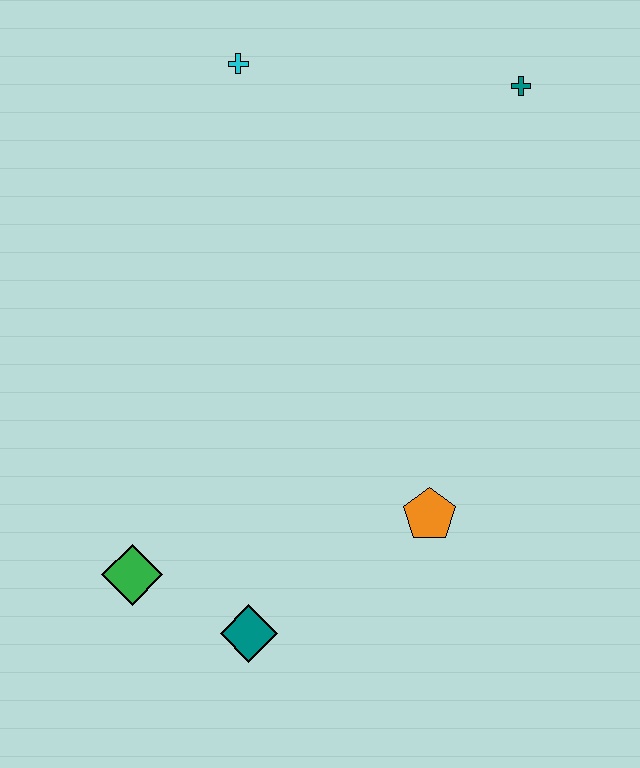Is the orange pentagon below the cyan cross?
Yes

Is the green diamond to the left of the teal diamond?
Yes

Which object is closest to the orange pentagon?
The teal diamond is closest to the orange pentagon.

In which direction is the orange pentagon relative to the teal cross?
The orange pentagon is below the teal cross.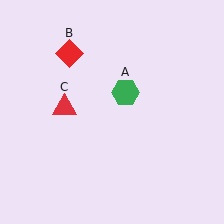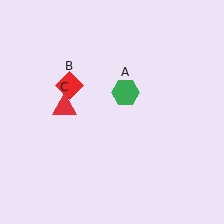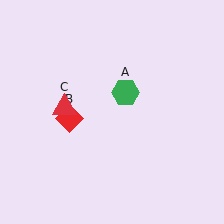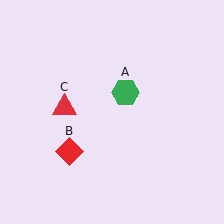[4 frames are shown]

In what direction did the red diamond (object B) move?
The red diamond (object B) moved down.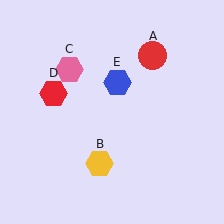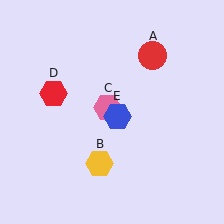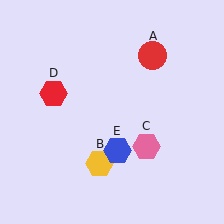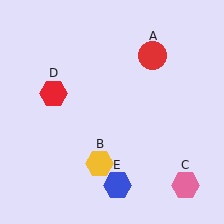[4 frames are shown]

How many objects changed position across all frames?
2 objects changed position: pink hexagon (object C), blue hexagon (object E).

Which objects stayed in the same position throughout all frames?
Red circle (object A) and yellow hexagon (object B) and red hexagon (object D) remained stationary.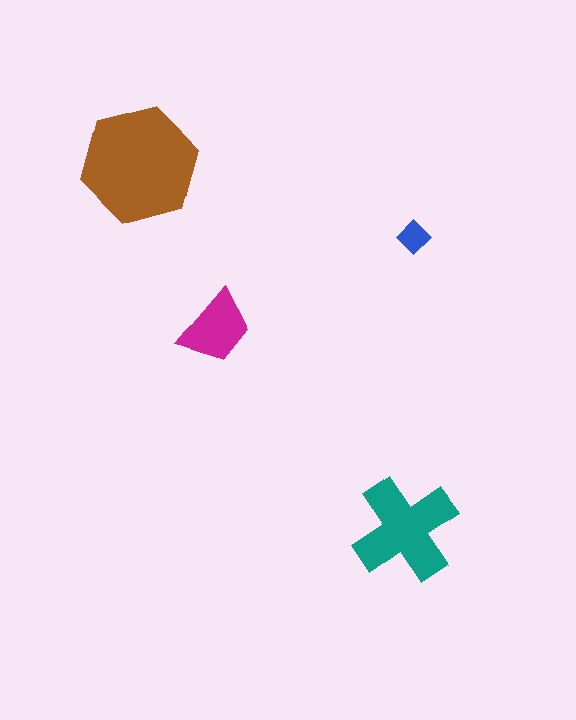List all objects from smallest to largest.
The blue diamond, the magenta trapezoid, the teal cross, the brown hexagon.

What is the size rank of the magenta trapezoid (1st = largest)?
3rd.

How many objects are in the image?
There are 4 objects in the image.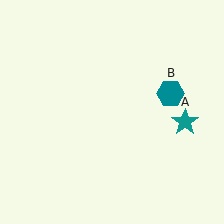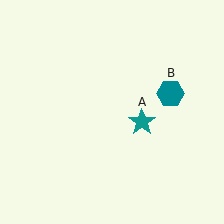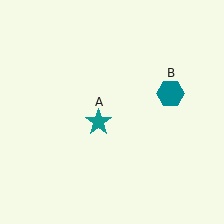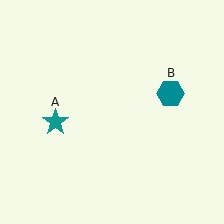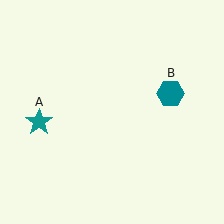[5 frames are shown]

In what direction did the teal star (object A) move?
The teal star (object A) moved left.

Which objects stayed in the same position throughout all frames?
Teal hexagon (object B) remained stationary.